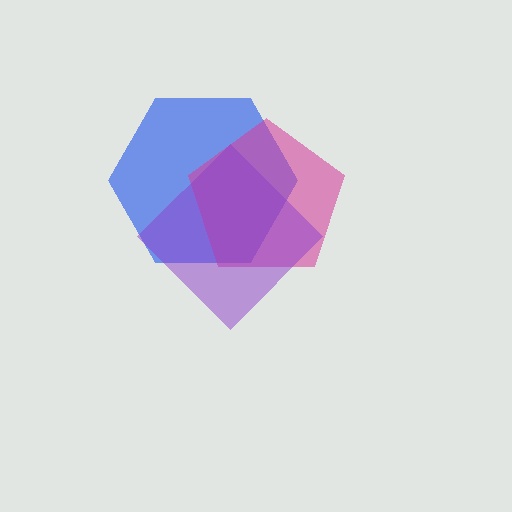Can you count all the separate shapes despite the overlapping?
Yes, there are 3 separate shapes.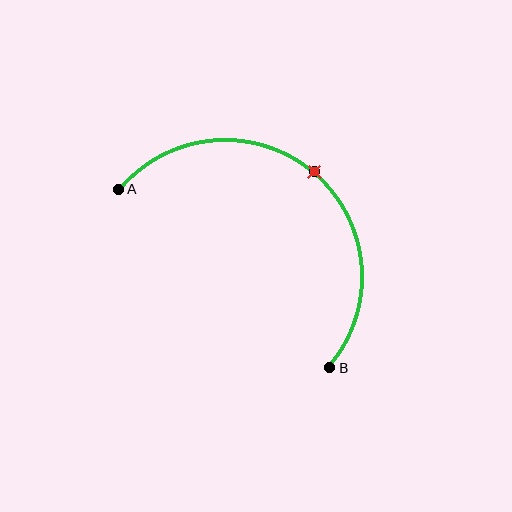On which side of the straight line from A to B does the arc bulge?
The arc bulges above and to the right of the straight line connecting A and B.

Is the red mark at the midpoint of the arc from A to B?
Yes. The red mark lies on the arc at equal arc-length from both A and B — it is the arc midpoint.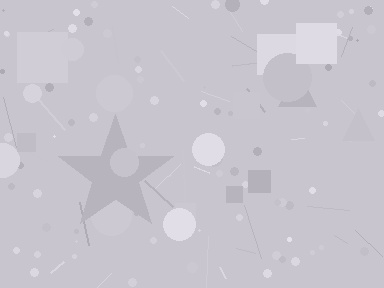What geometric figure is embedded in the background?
A star is embedded in the background.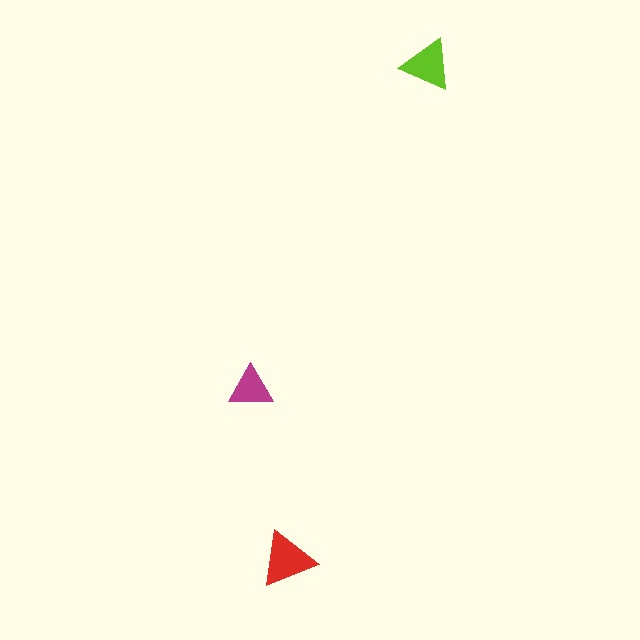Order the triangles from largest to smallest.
the red one, the lime one, the magenta one.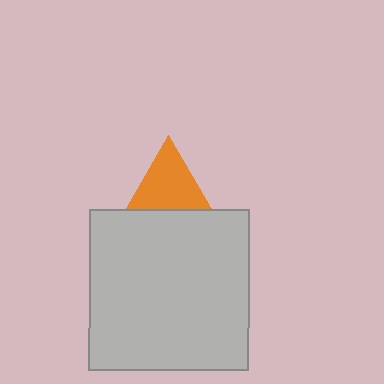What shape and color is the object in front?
The object in front is a light gray square.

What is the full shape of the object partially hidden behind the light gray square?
The partially hidden object is an orange triangle.